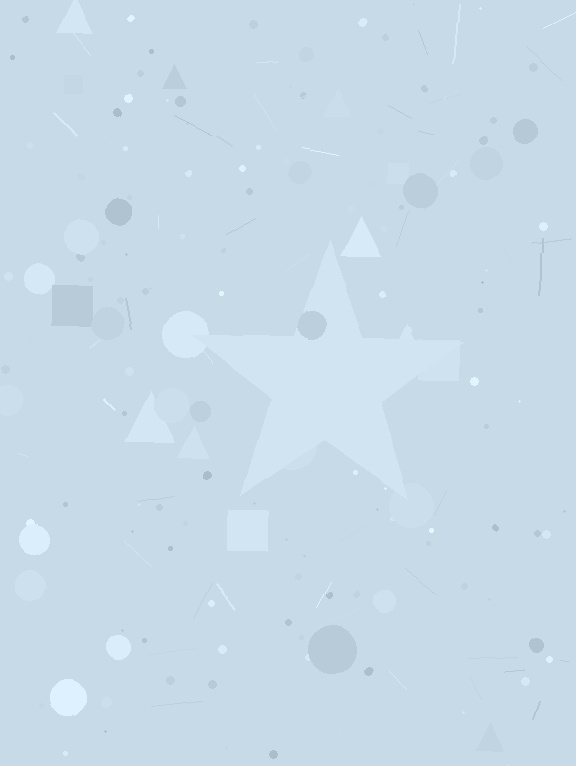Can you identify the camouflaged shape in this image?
The camouflaged shape is a star.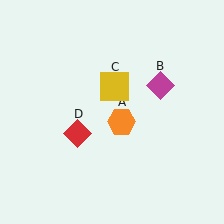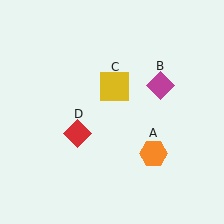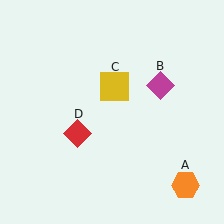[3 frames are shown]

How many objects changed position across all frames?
1 object changed position: orange hexagon (object A).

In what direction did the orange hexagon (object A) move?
The orange hexagon (object A) moved down and to the right.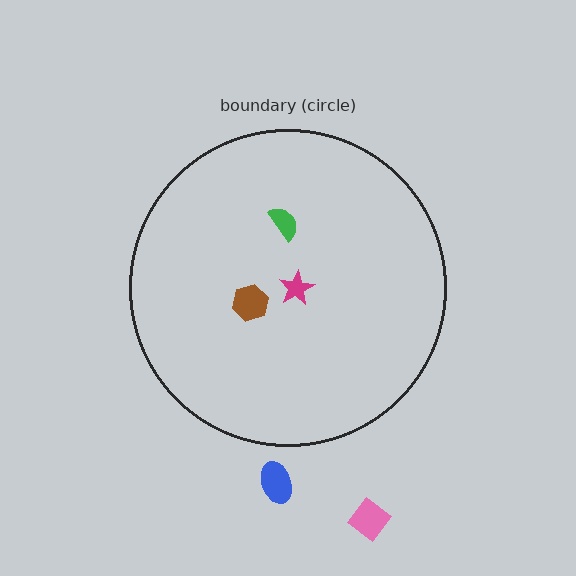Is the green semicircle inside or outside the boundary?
Inside.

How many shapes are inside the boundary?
3 inside, 2 outside.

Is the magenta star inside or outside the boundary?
Inside.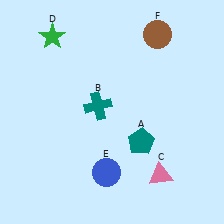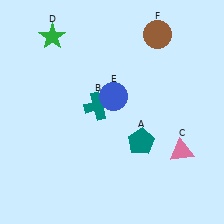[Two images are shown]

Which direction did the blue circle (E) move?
The blue circle (E) moved up.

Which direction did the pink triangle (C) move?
The pink triangle (C) moved up.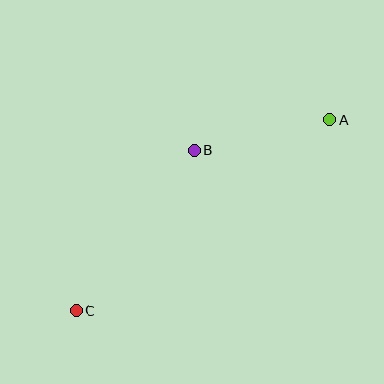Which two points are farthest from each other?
Points A and C are farthest from each other.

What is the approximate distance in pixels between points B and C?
The distance between B and C is approximately 199 pixels.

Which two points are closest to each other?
Points A and B are closest to each other.